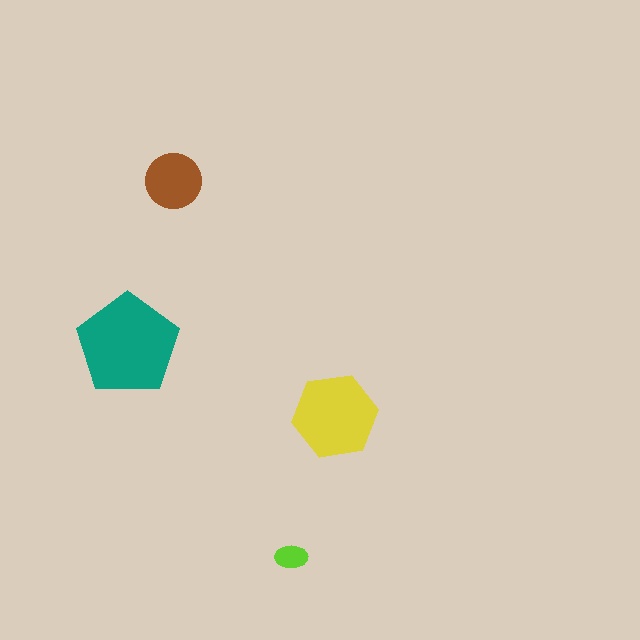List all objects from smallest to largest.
The lime ellipse, the brown circle, the yellow hexagon, the teal pentagon.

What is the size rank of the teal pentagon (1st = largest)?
1st.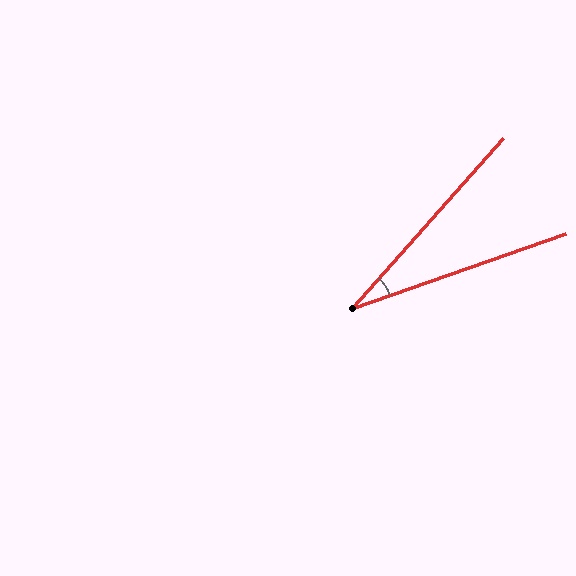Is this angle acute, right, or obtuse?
It is acute.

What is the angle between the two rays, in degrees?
Approximately 29 degrees.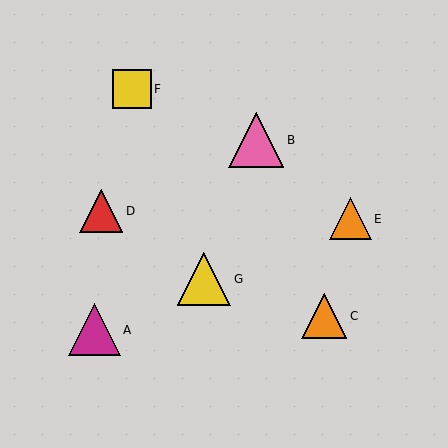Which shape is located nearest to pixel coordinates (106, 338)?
The magenta triangle (labeled A) at (94, 330) is nearest to that location.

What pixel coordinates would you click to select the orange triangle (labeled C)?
Click at (324, 316) to select the orange triangle C.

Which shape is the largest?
The pink triangle (labeled B) is the largest.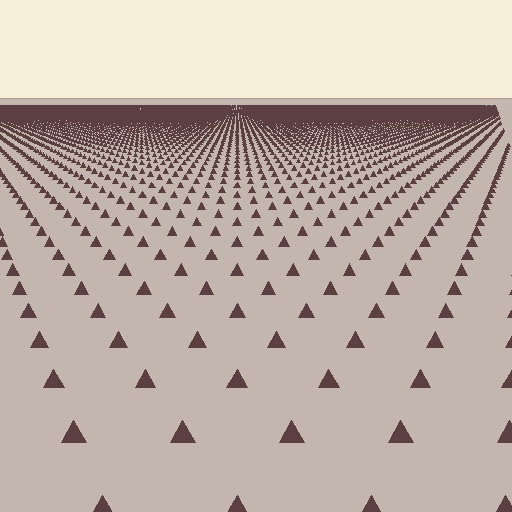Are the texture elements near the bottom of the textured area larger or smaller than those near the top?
Larger. Near the bottom, elements are closer to the viewer and appear at a bigger on-screen size.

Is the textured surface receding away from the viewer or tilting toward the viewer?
The surface is receding away from the viewer. Texture elements get smaller and denser toward the top.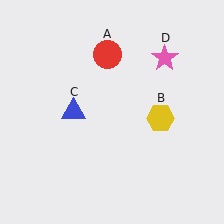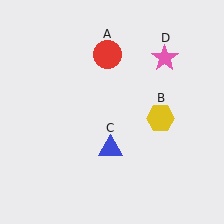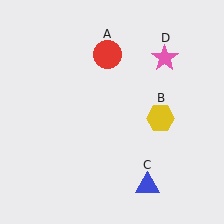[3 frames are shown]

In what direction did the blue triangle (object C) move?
The blue triangle (object C) moved down and to the right.